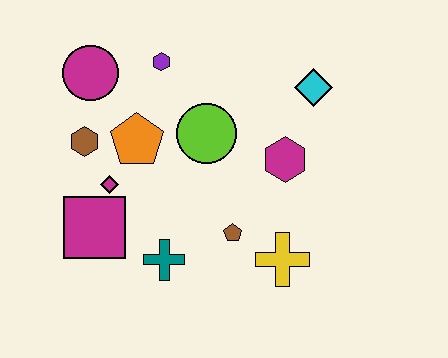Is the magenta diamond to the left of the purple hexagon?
Yes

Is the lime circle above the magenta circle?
No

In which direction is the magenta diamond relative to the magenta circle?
The magenta diamond is below the magenta circle.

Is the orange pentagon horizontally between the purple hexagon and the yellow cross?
No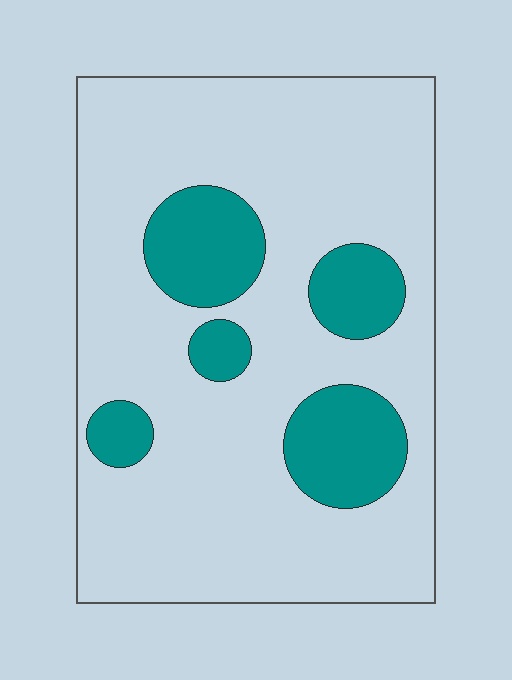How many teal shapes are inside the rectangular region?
5.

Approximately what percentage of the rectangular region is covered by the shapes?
Approximately 20%.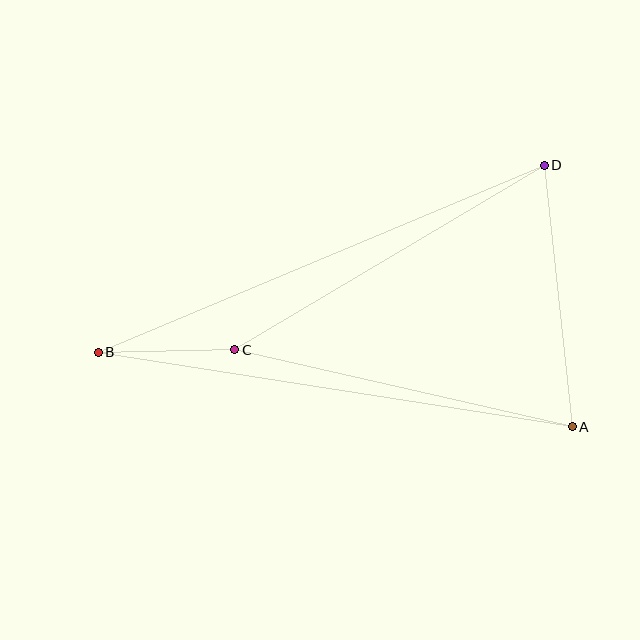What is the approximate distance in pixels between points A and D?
The distance between A and D is approximately 263 pixels.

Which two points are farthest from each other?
Points B and D are farthest from each other.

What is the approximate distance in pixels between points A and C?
The distance between A and C is approximately 346 pixels.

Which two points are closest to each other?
Points B and C are closest to each other.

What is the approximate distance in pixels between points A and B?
The distance between A and B is approximately 480 pixels.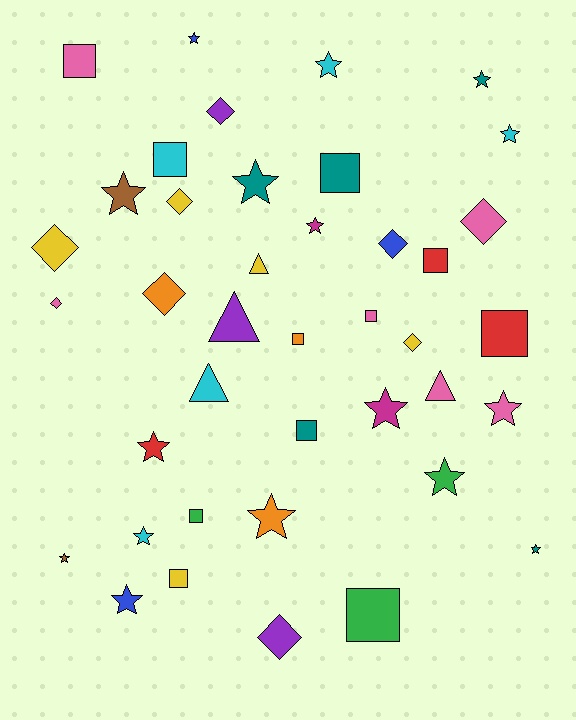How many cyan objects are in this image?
There are 5 cyan objects.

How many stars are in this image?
There are 16 stars.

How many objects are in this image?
There are 40 objects.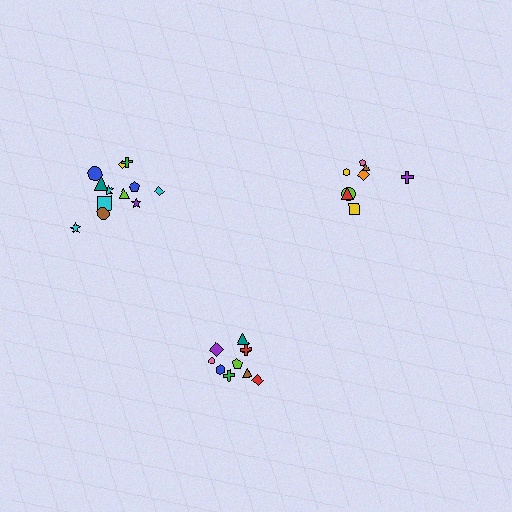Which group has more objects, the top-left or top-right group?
The top-left group.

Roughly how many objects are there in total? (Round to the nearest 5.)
Roughly 30 objects in total.